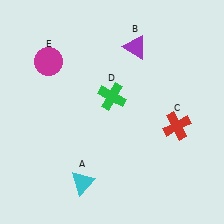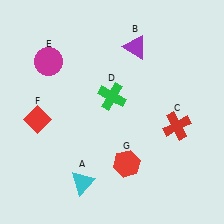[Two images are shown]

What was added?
A red diamond (F), a red hexagon (G) were added in Image 2.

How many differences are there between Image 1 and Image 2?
There are 2 differences between the two images.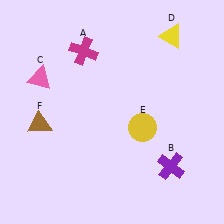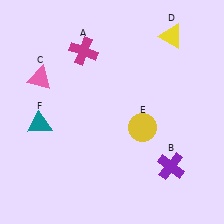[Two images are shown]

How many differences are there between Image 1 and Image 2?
There is 1 difference between the two images.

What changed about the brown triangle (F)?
In Image 1, F is brown. In Image 2, it changed to teal.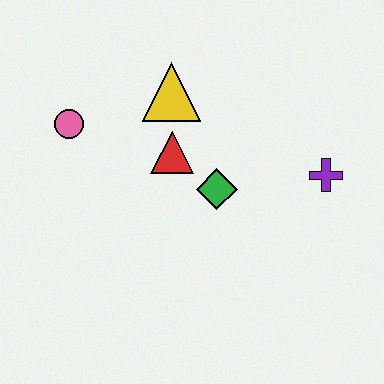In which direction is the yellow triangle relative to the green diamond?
The yellow triangle is above the green diamond.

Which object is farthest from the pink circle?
The purple cross is farthest from the pink circle.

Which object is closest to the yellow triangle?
The red triangle is closest to the yellow triangle.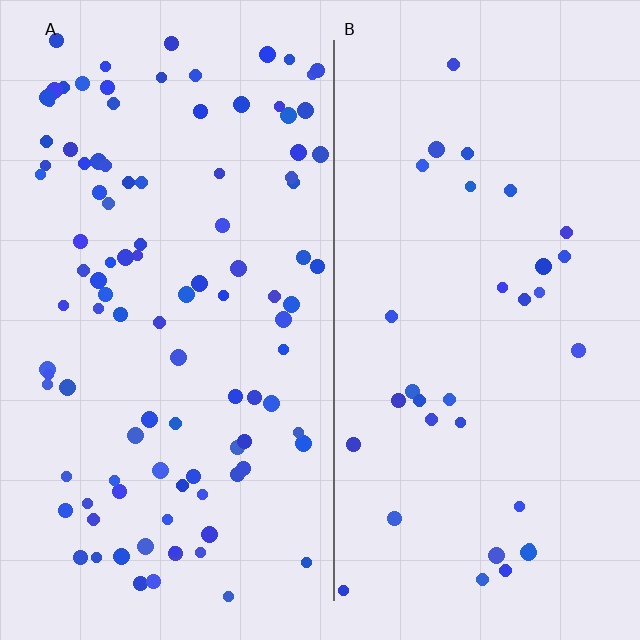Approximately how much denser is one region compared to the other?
Approximately 3.1× — region A over region B.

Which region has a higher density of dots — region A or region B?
A (the left).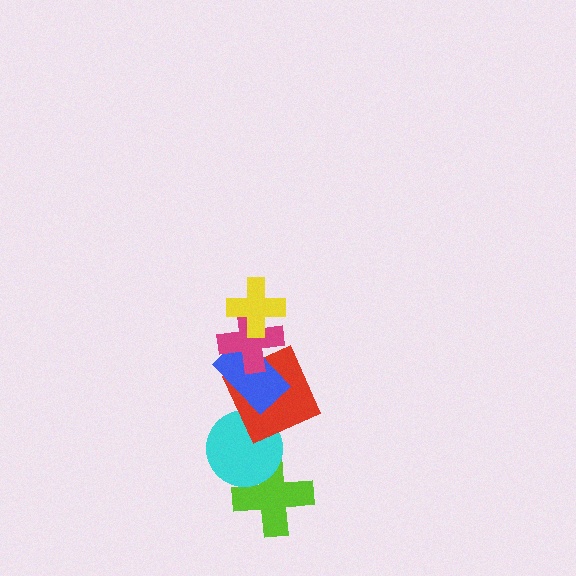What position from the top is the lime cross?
The lime cross is 6th from the top.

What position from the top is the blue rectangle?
The blue rectangle is 3rd from the top.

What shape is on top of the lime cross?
The cyan circle is on top of the lime cross.